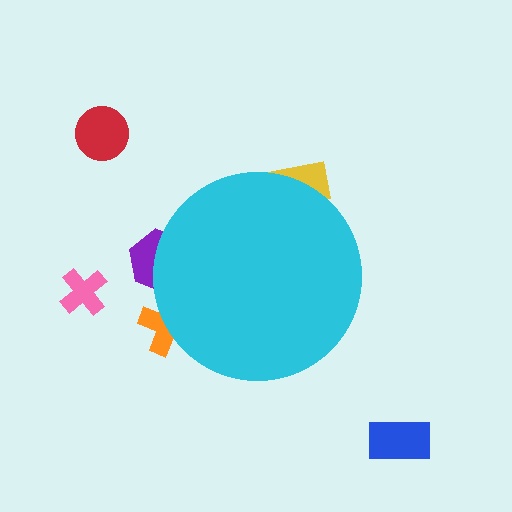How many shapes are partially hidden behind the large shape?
3 shapes are partially hidden.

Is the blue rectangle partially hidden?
No, the blue rectangle is fully visible.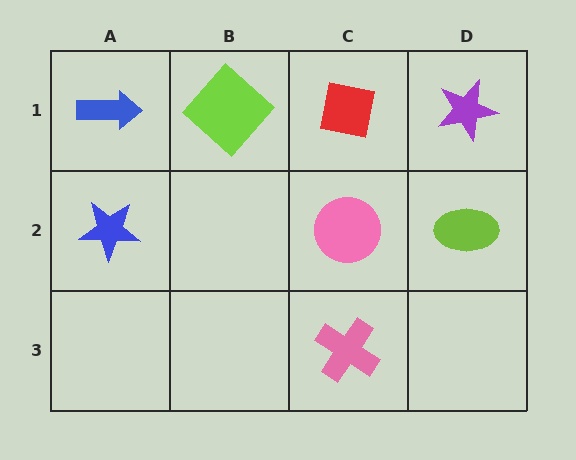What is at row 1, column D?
A purple star.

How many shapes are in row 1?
4 shapes.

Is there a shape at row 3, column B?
No, that cell is empty.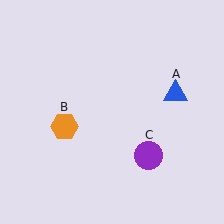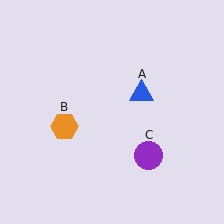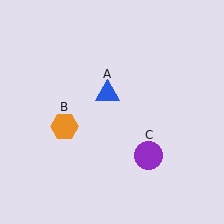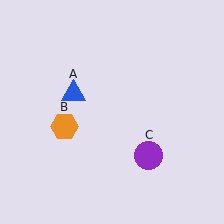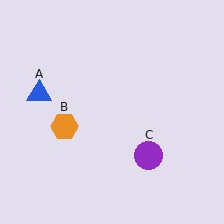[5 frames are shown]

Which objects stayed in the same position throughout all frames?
Orange hexagon (object B) and purple circle (object C) remained stationary.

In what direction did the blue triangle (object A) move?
The blue triangle (object A) moved left.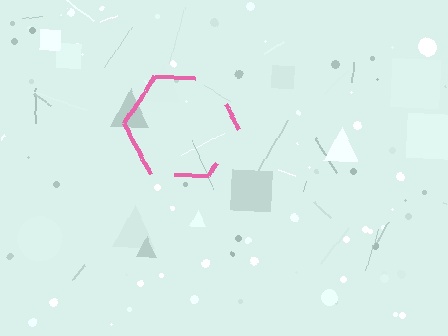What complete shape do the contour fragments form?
The contour fragments form a hexagon.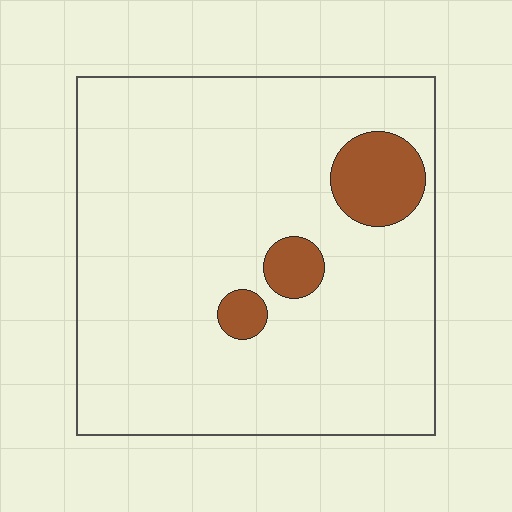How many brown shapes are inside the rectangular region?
3.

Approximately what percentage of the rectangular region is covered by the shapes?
Approximately 10%.